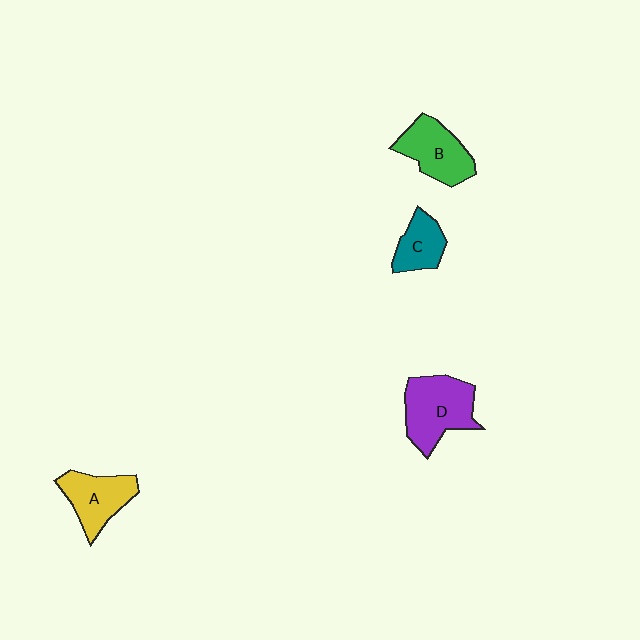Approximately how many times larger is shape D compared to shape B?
Approximately 1.2 times.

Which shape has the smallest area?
Shape C (teal).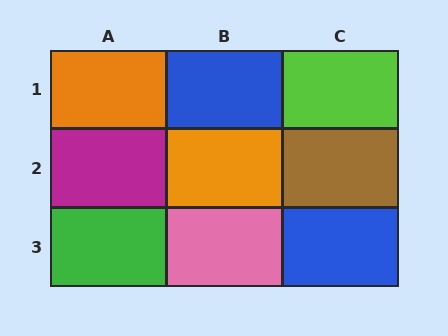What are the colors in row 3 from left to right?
Green, pink, blue.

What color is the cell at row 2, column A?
Magenta.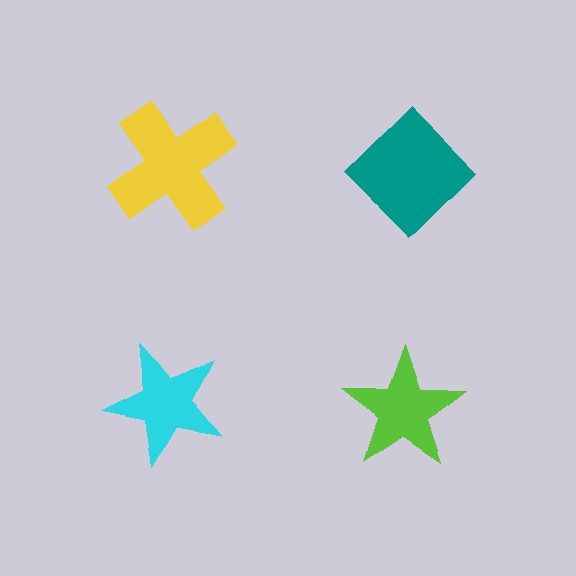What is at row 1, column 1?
A yellow cross.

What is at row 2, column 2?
A lime star.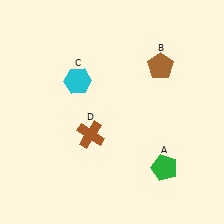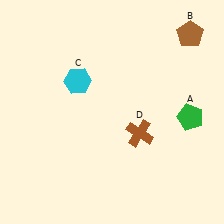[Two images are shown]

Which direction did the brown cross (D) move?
The brown cross (D) moved right.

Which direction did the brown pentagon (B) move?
The brown pentagon (B) moved up.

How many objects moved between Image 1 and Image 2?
3 objects moved between the two images.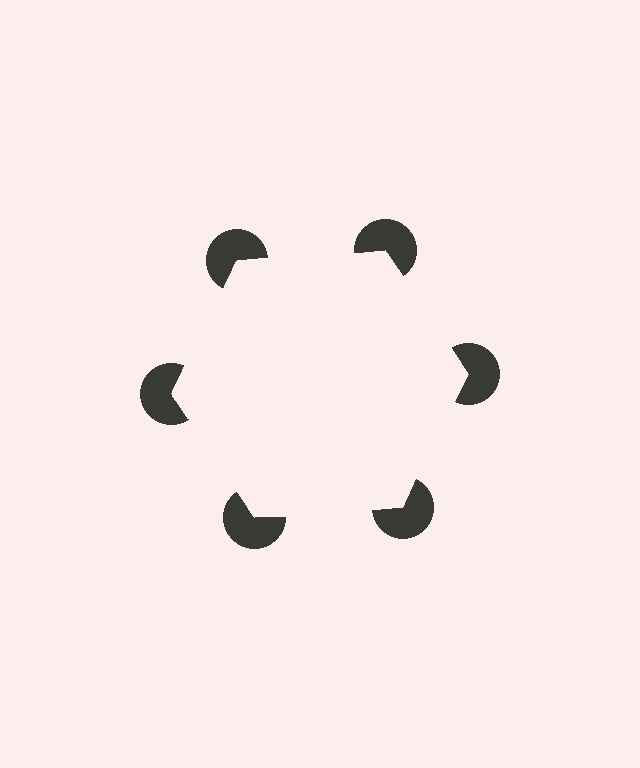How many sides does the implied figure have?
6 sides.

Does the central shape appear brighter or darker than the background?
It typically appears slightly brighter than the background, even though no actual brightness change is drawn.